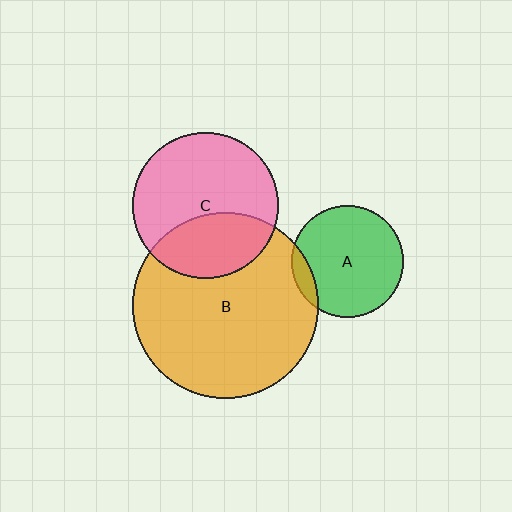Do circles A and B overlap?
Yes.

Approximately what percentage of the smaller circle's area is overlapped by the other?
Approximately 10%.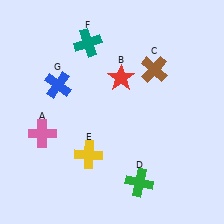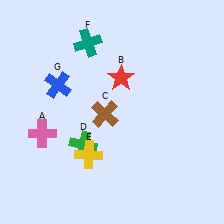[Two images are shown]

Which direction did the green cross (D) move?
The green cross (D) moved left.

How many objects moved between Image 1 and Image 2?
2 objects moved between the two images.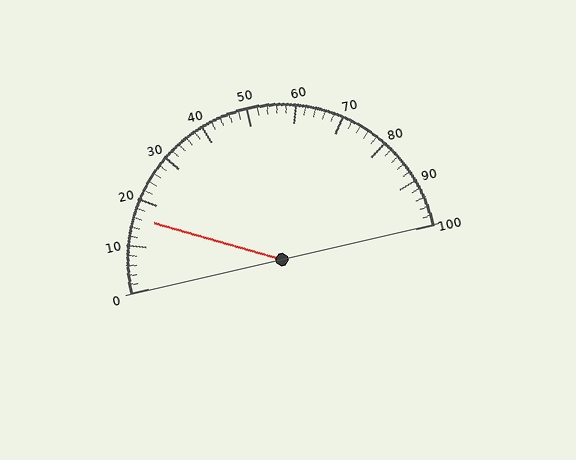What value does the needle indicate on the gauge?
The needle indicates approximately 16.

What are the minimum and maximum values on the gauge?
The gauge ranges from 0 to 100.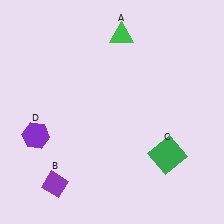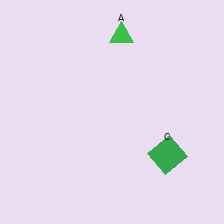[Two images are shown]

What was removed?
The purple hexagon (D), the purple diamond (B) were removed in Image 2.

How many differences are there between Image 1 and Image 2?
There are 2 differences between the two images.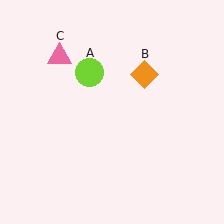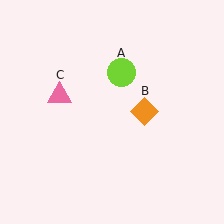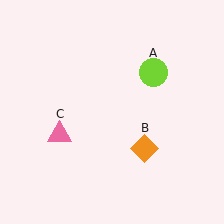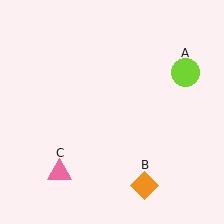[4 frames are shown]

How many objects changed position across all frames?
3 objects changed position: lime circle (object A), orange diamond (object B), pink triangle (object C).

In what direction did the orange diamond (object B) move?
The orange diamond (object B) moved down.